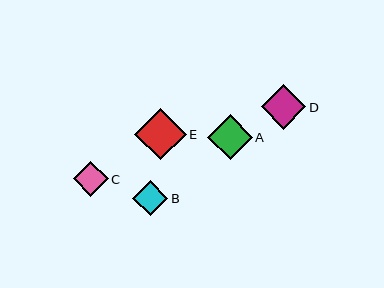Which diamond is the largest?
Diamond E is the largest with a size of approximately 51 pixels.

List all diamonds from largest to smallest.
From largest to smallest: E, D, A, B, C.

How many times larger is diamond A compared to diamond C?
Diamond A is approximately 1.3 times the size of diamond C.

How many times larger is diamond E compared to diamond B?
Diamond E is approximately 1.5 times the size of diamond B.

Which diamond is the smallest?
Diamond C is the smallest with a size of approximately 35 pixels.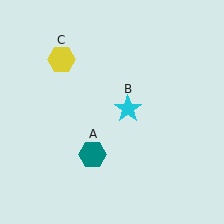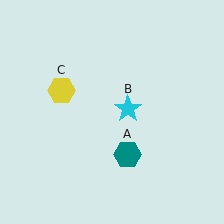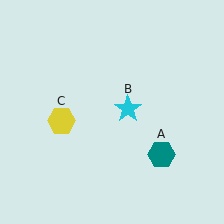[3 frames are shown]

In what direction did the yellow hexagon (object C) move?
The yellow hexagon (object C) moved down.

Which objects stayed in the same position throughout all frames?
Cyan star (object B) remained stationary.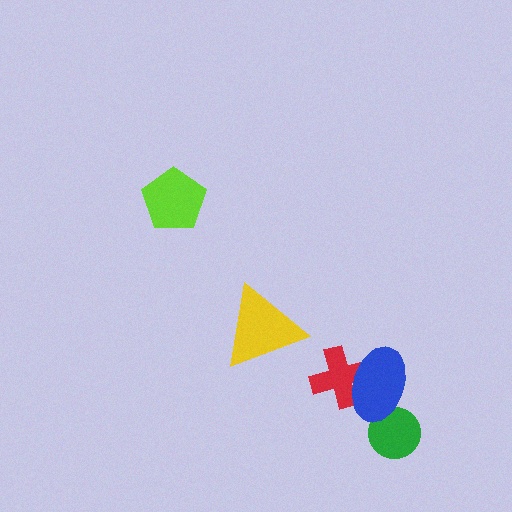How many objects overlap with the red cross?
1 object overlaps with the red cross.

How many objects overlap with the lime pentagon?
0 objects overlap with the lime pentagon.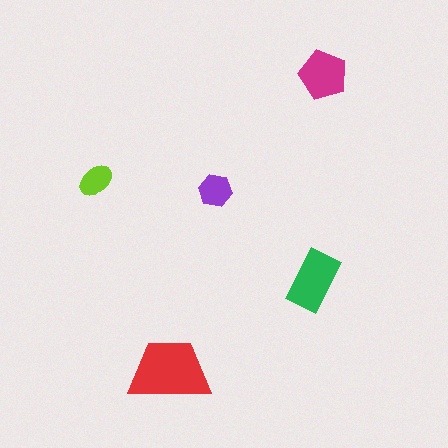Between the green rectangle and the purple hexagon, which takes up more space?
The green rectangle.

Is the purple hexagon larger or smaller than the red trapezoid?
Smaller.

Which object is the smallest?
The lime ellipse.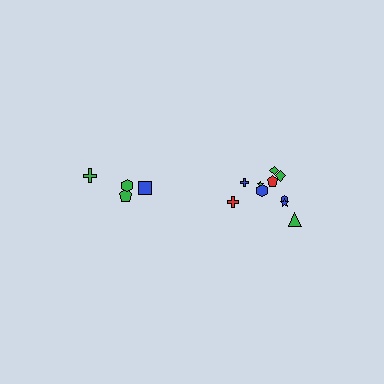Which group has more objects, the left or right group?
The right group.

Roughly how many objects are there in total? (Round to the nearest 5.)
Roughly 15 objects in total.